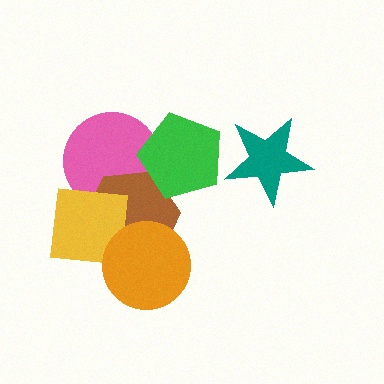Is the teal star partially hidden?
No, no other shape covers it.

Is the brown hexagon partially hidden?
Yes, it is partially covered by another shape.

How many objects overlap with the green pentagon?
2 objects overlap with the green pentagon.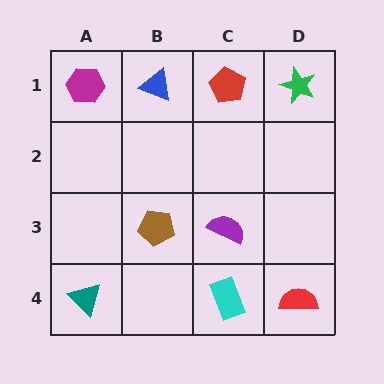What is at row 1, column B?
A blue triangle.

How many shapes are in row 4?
3 shapes.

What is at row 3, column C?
A purple semicircle.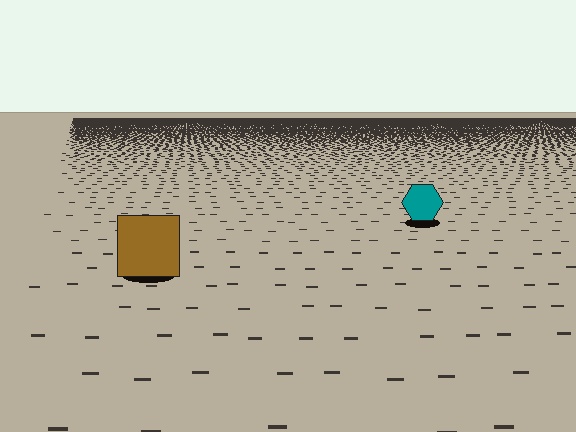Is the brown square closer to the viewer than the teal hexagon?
Yes. The brown square is closer — you can tell from the texture gradient: the ground texture is coarser near it.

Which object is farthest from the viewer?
The teal hexagon is farthest from the viewer. It appears smaller and the ground texture around it is denser.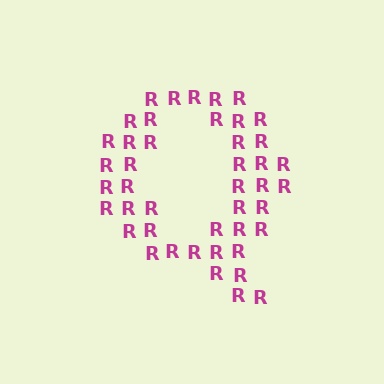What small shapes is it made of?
It is made of small letter R's.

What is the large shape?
The large shape is the letter Q.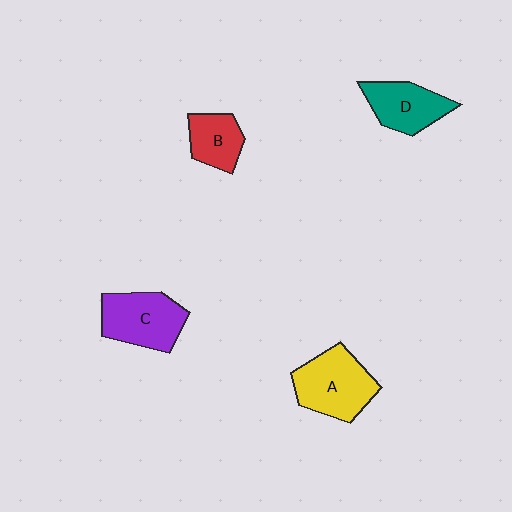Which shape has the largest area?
Shape A (yellow).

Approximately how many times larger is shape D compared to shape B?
Approximately 1.3 times.